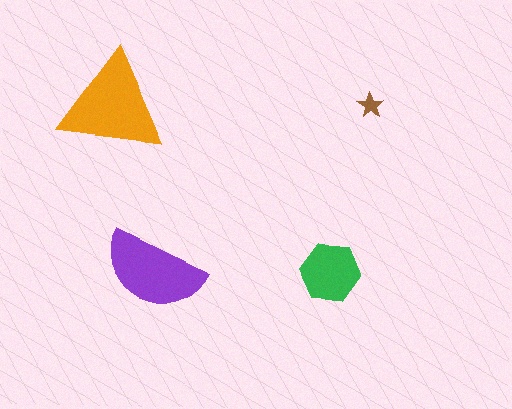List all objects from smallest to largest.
The brown star, the green hexagon, the purple semicircle, the orange triangle.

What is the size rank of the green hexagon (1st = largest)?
3rd.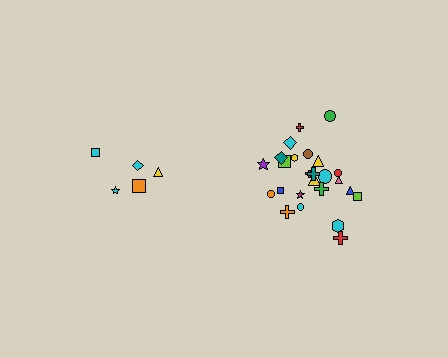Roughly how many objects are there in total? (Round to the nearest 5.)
Roughly 30 objects in total.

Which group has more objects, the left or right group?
The right group.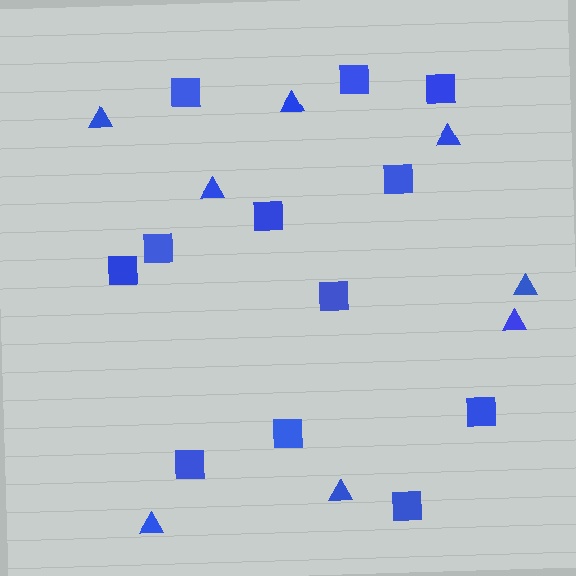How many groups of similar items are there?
There are 2 groups: one group of squares (12) and one group of triangles (8).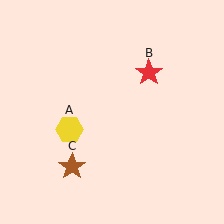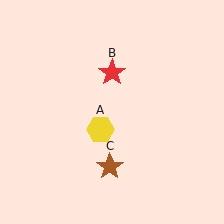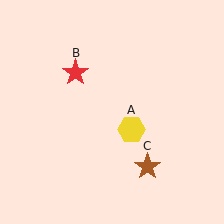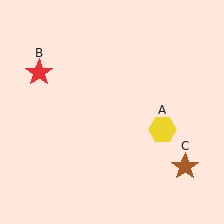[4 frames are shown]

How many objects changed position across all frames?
3 objects changed position: yellow hexagon (object A), red star (object B), brown star (object C).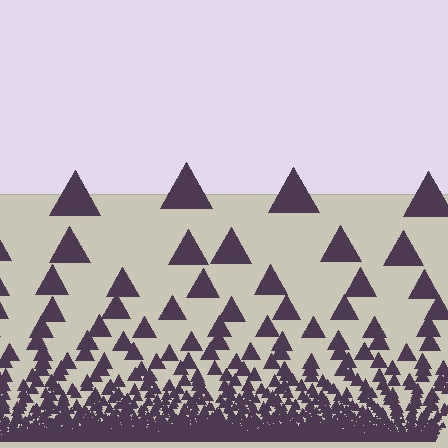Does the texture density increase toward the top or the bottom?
Density increases toward the bottom.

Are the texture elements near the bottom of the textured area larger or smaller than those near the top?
Smaller. The gradient is inverted — elements near the bottom are smaller and denser.